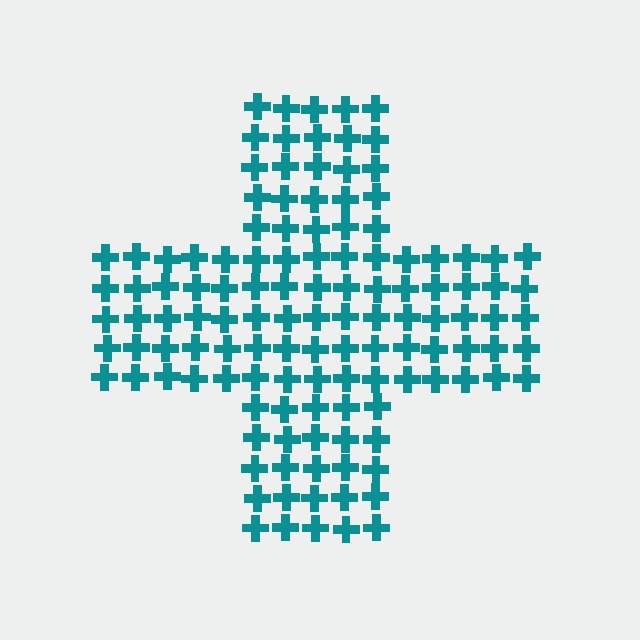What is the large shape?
The large shape is a cross.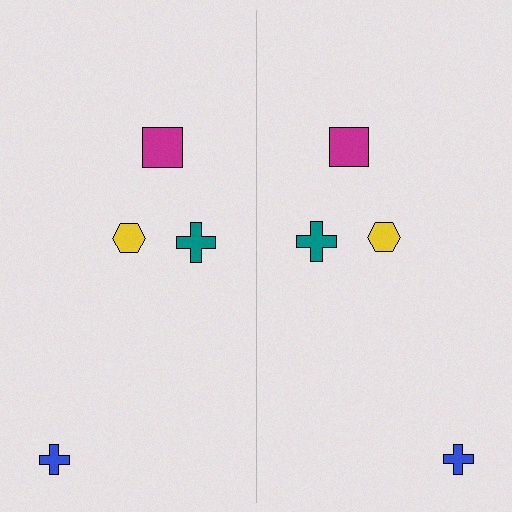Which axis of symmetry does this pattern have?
The pattern has a vertical axis of symmetry running through the center of the image.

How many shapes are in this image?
There are 8 shapes in this image.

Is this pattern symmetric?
Yes, this pattern has bilateral (reflection) symmetry.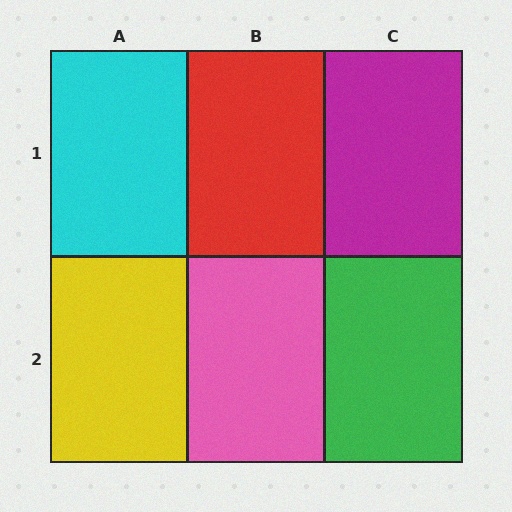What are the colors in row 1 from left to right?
Cyan, red, magenta.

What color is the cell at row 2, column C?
Green.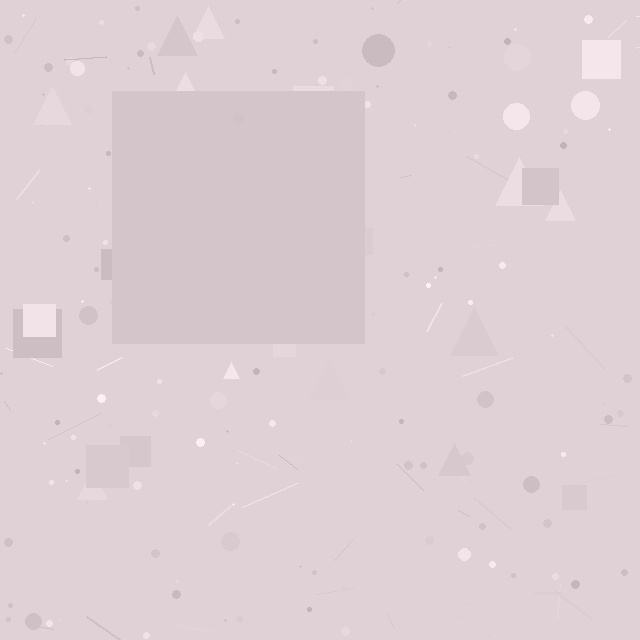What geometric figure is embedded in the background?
A square is embedded in the background.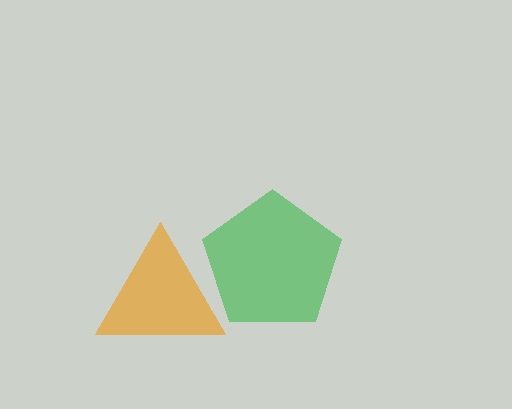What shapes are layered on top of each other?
The layered shapes are: an orange triangle, a green pentagon.